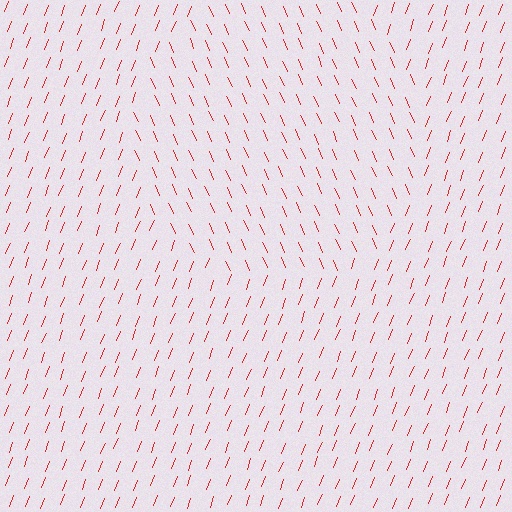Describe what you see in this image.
The image is filled with small red line segments. A circle region in the image has lines oriented differently from the surrounding lines, creating a visible texture boundary.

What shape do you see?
I see a circle.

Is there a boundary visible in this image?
Yes, there is a texture boundary formed by a change in line orientation.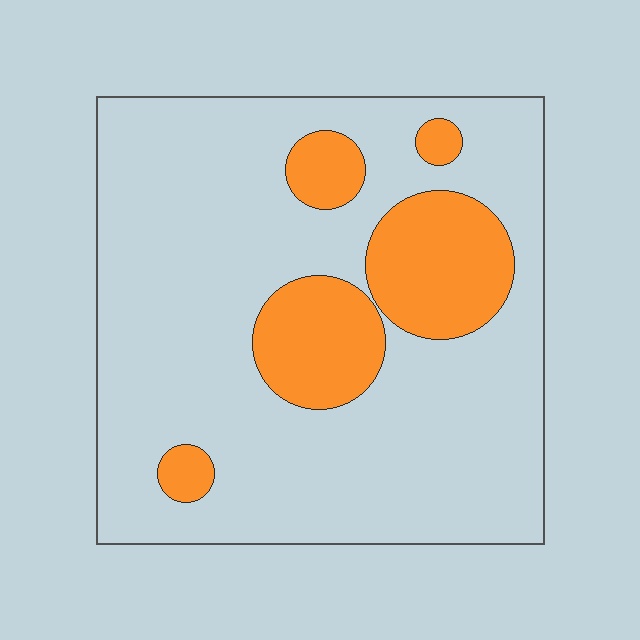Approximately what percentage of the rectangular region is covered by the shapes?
Approximately 20%.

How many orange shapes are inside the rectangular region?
5.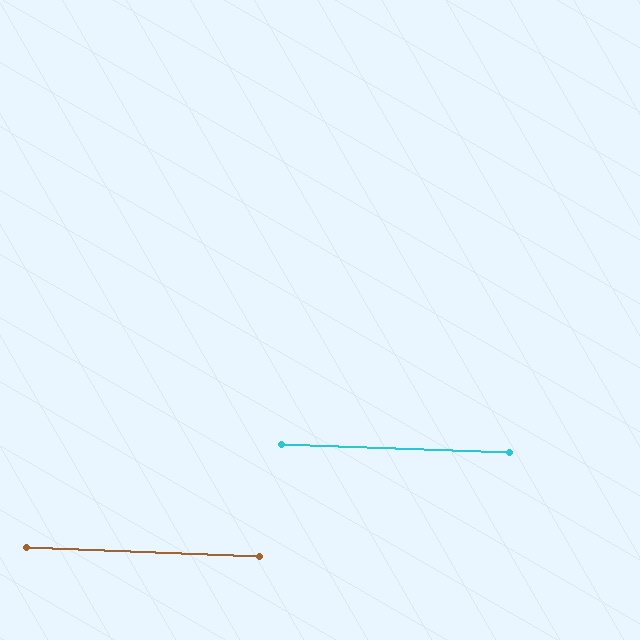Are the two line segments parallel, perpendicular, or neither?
Parallel — their directions differ by only 0.1°.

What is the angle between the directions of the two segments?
Approximately 0 degrees.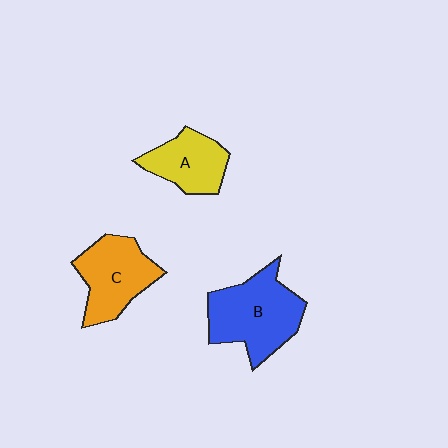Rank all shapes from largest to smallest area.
From largest to smallest: B (blue), C (orange), A (yellow).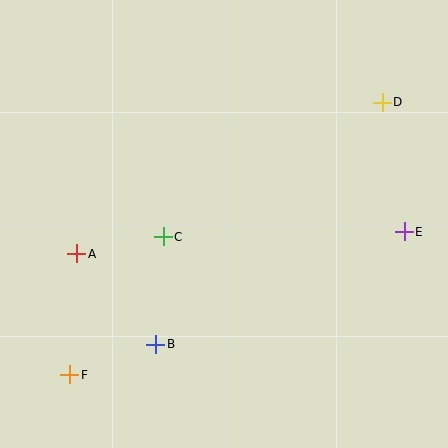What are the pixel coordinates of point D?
Point D is at (382, 102).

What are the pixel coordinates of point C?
Point C is at (163, 237).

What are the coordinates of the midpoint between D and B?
The midpoint between D and B is at (269, 223).